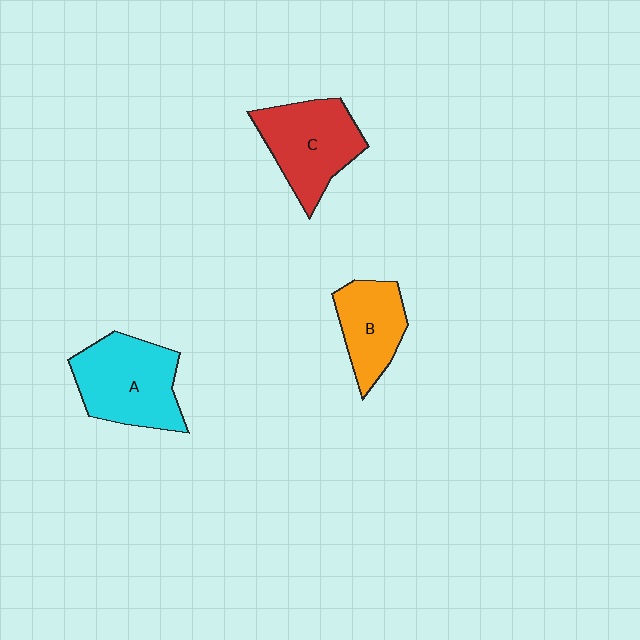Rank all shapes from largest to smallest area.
From largest to smallest: A (cyan), C (red), B (orange).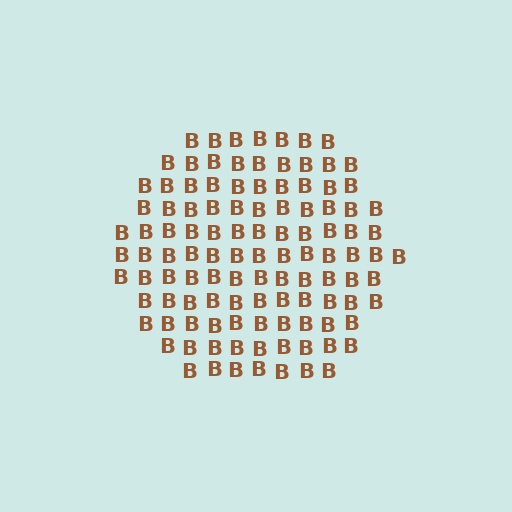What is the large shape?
The large shape is a hexagon.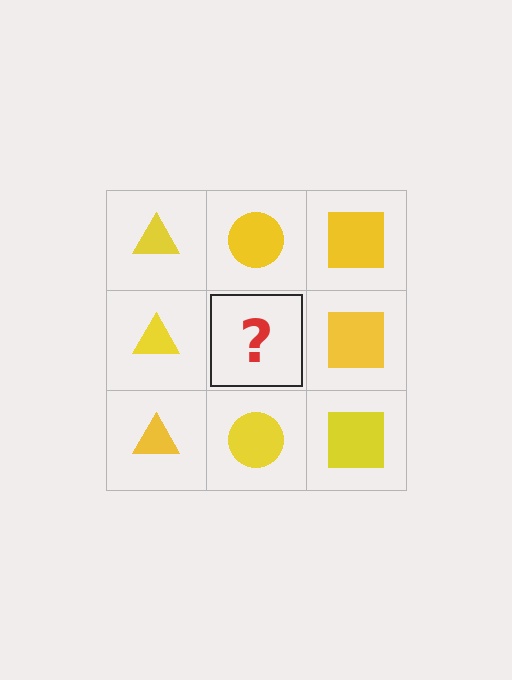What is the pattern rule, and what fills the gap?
The rule is that each column has a consistent shape. The gap should be filled with a yellow circle.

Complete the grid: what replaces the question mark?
The question mark should be replaced with a yellow circle.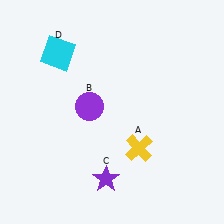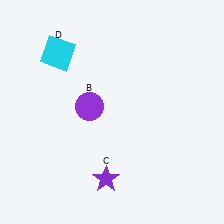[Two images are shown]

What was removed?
The yellow cross (A) was removed in Image 2.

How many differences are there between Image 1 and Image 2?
There is 1 difference between the two images.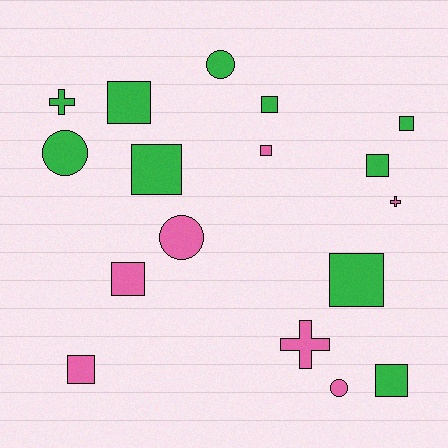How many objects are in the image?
There are 17 objects.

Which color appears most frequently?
Green, with 10 objects.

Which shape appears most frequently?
Square, with 10 objects.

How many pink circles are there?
There are 2 pink circles.